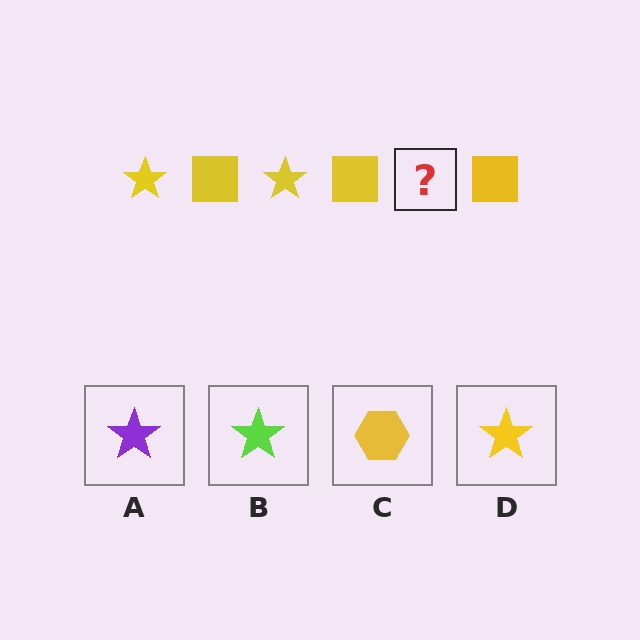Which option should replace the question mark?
Option D.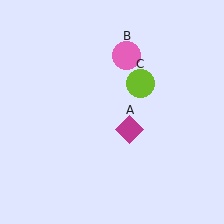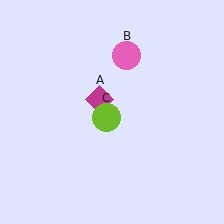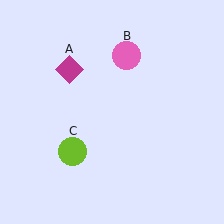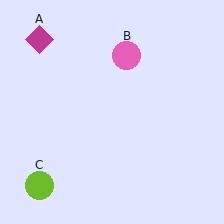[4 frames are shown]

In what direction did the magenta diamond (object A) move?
The magenta diamond (object A) moved up and to the left.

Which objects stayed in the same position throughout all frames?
Pink circle (object B) remained stationary.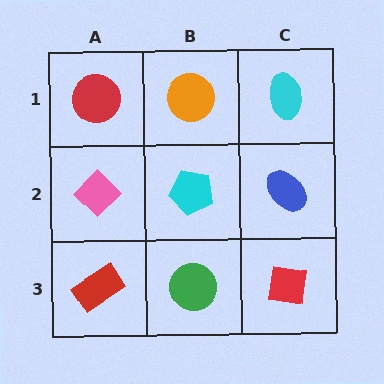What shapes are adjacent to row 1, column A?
A pink diamond (row 2, column A), an orange circle (row 1, column B).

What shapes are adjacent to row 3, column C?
A blue ellipse (row 2, column C), a green circle (row 3, column B).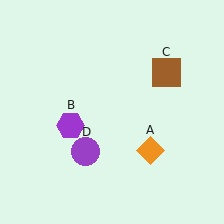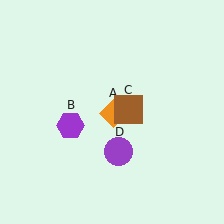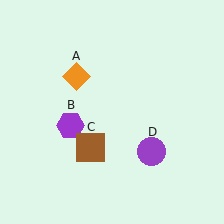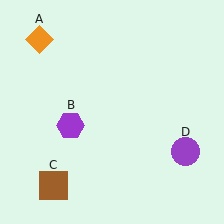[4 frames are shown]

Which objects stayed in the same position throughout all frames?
Purple hexagon (object B) remained stationary.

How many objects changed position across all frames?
3 objects changed position: orange diamond (object A), brown square (object C), purple circle (object D).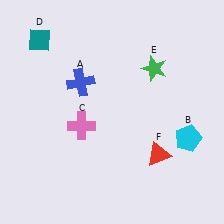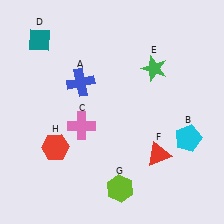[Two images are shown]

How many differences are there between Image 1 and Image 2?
There are 2 differences between the two images.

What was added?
A lime hexagon (G), a red hexagon (H) were added in Image 2.